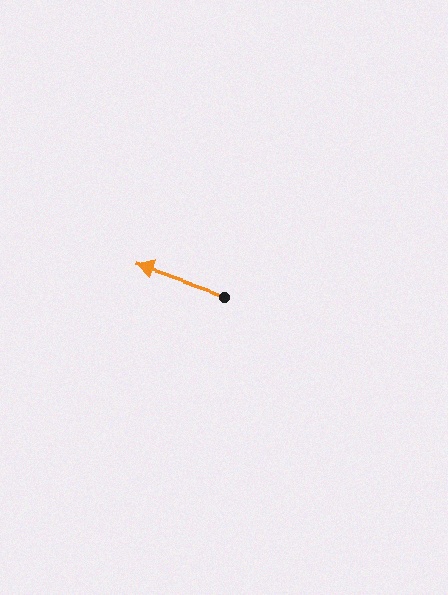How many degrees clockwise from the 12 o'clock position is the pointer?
Approximately 290 degrees.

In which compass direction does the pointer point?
West.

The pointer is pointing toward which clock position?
Roughly 10 o'clock.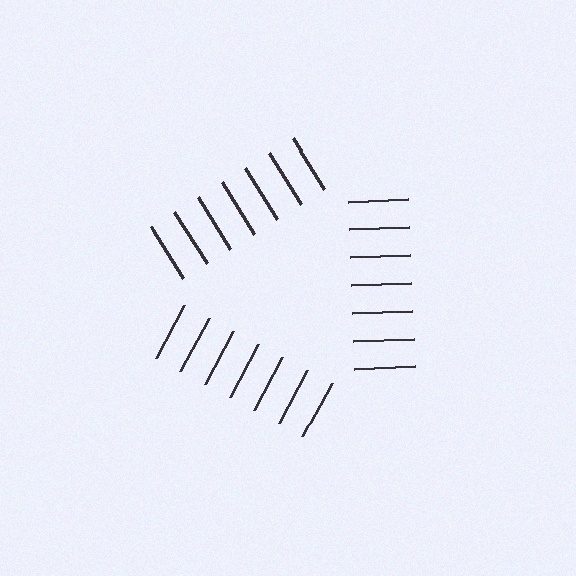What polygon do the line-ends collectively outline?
An illusory triangle — the line segments terminate on its edges but no continuous stroke is drawn.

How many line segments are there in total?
21 — 7 along each of the 3 edges.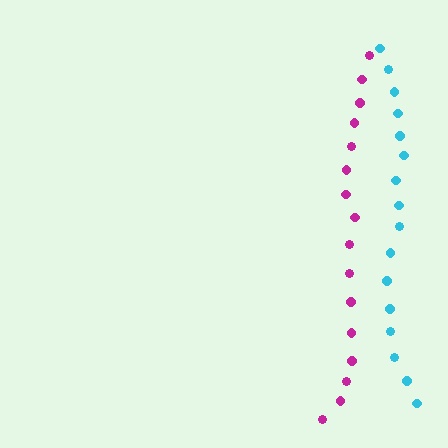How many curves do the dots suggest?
There are 2 distinct paths.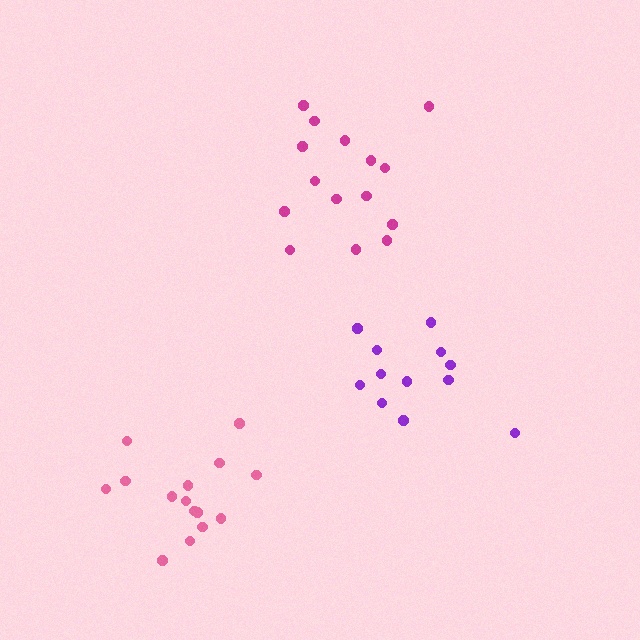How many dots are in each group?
Group 1: 12 dots, Group 2: 15 dots, Group 3: 15 dots (42 total).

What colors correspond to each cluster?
The clusters are colored: purple, pink, magenta.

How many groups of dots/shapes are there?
There are 3 groups.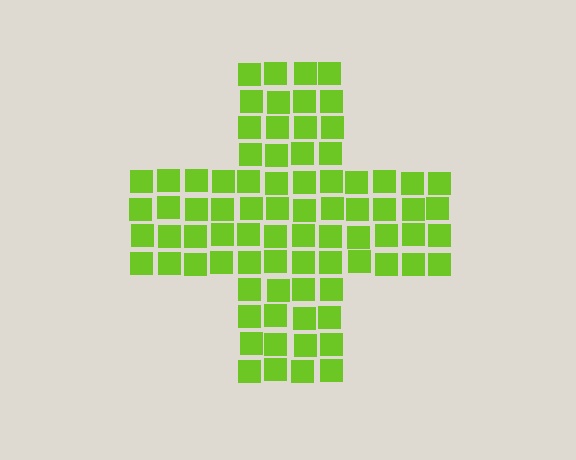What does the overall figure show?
The overall figure shows a cross.